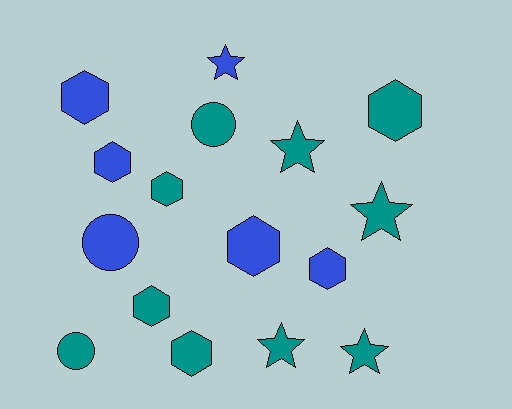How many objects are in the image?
There are 16 objects.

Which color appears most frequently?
Teal, with 10 objects.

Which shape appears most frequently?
Hexagon, with 8 objects.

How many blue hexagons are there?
There are 4 blue hexagons.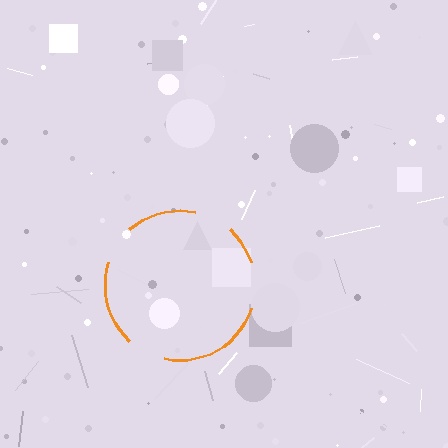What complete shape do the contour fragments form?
The contour fragments form a circle.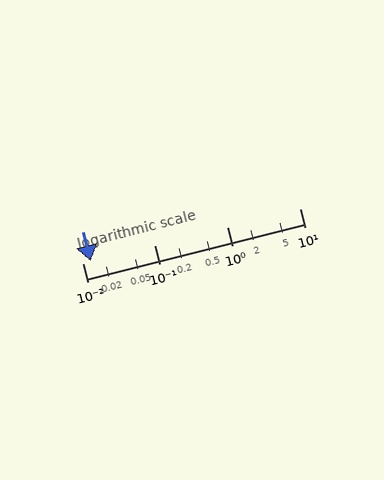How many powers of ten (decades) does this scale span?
The scale spans 3 decades, from 0.01 to 10.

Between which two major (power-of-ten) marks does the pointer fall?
The pointer is between 0.01 and 0.1.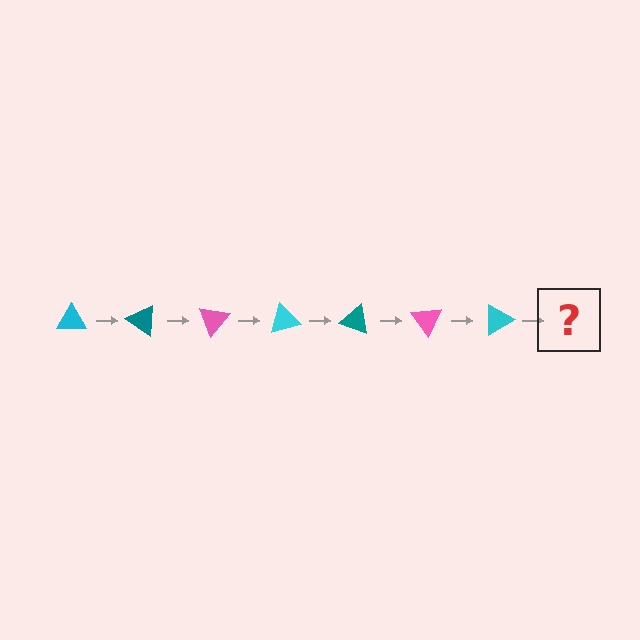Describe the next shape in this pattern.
It should be a teal triangle, rotated 245 degrees from the start.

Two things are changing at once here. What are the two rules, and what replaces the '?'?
The two rules are that it rotates 35 degrees each step and the color cycles through cyan, teal, and pink. The '?' should be a teal triangle, rotated 245 degrees from the start.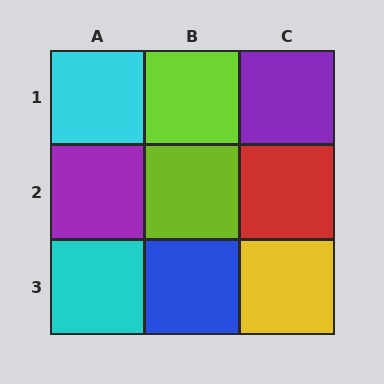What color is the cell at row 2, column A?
Purple.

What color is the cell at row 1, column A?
Cyan.